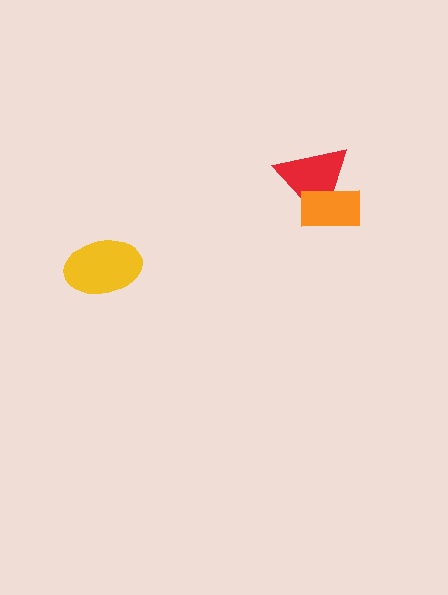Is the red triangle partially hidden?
Yes, it is partially covered by another shape.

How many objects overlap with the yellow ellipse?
0 objects overlap with the yellow ellipse.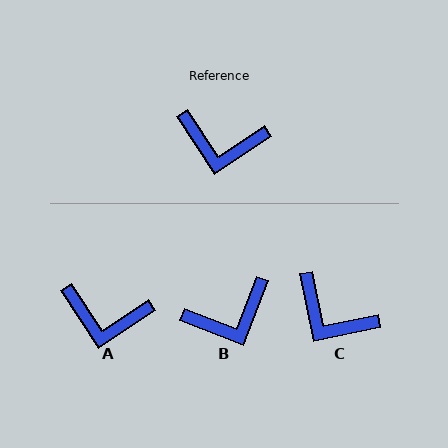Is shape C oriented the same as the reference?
No, it is off by about 22 degrees.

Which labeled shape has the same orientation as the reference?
A.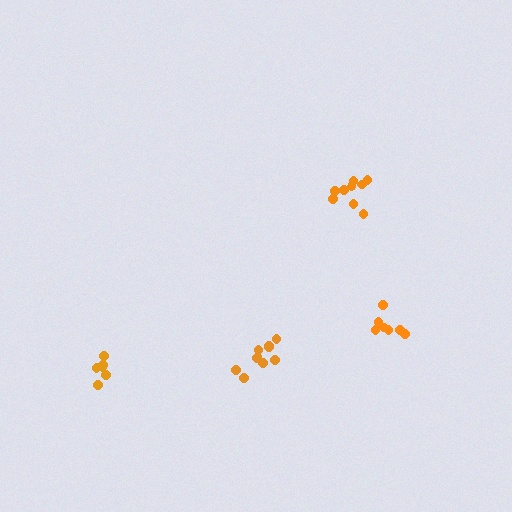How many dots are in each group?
Group 1: 7 dots, Group 2: 10 dots, Group 3: 9 dots, Group 4: 6 dots (32 total).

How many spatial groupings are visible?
There are 4 spatial groupings.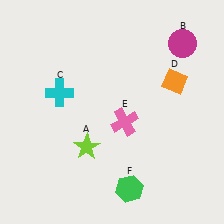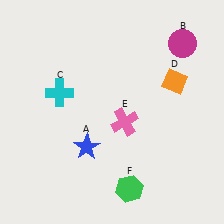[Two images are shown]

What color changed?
The star (A) changed from lime in Image 1 to blue in Image 2.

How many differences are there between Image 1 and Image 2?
There is 1 difference between the two images.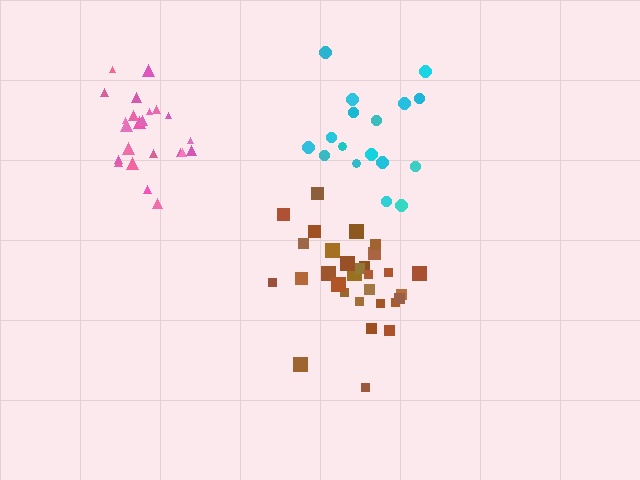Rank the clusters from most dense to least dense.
pink, brown, cyan.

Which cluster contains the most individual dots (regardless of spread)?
Brown (30).